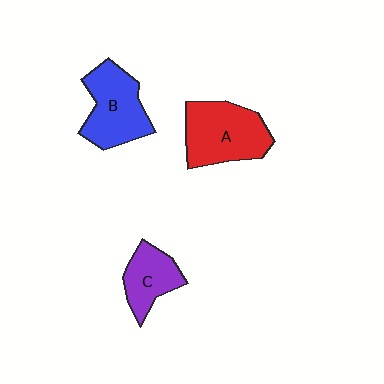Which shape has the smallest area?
Shape C (purple).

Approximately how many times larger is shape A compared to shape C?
Approximately 1.6 times.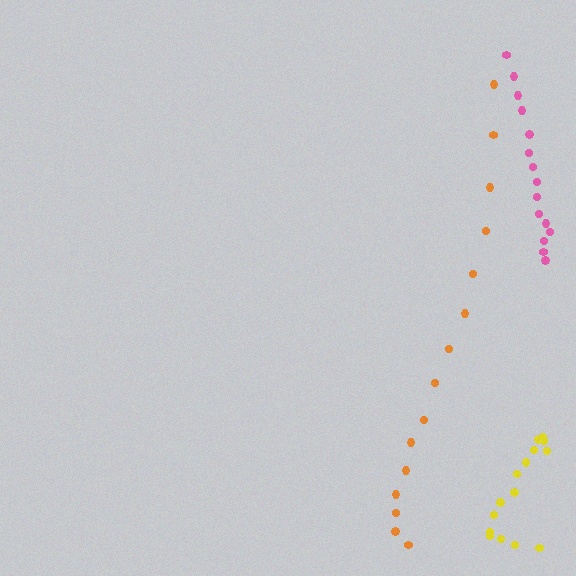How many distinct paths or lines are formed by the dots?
There are 3 distinct paths.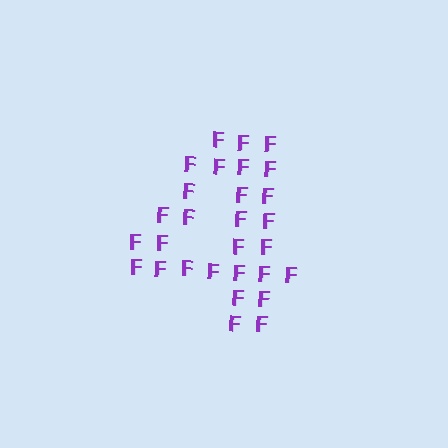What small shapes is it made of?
It is made of small letter F's.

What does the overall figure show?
The overall figure shows the digit 4.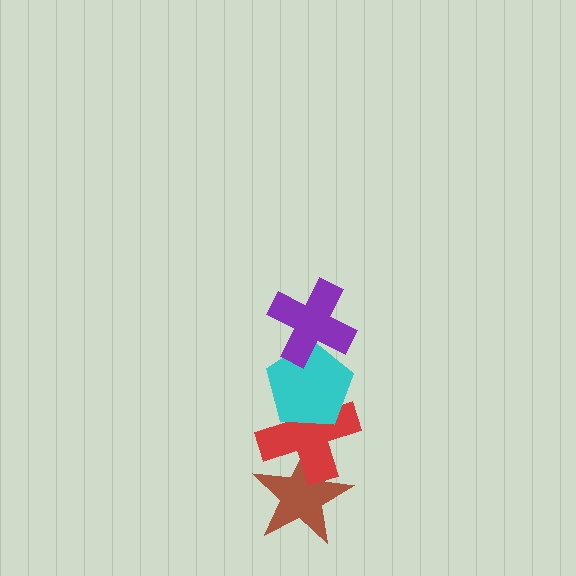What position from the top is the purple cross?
The purple cross is 1st from the top.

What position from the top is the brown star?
The brown star is 4th from the top.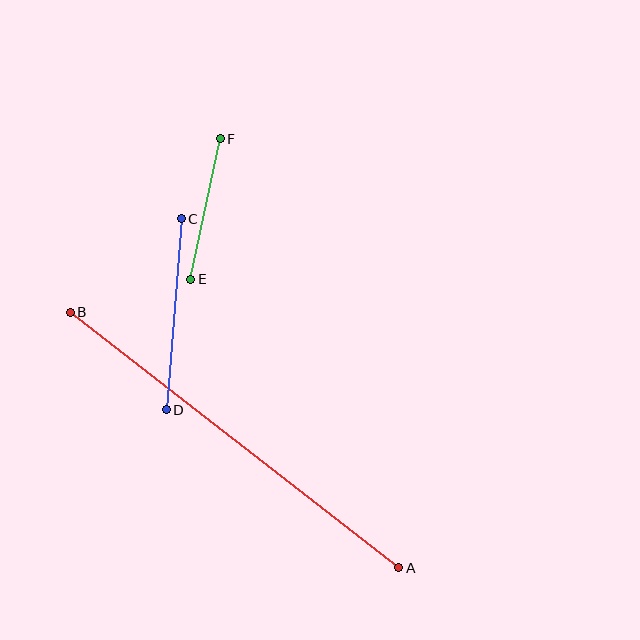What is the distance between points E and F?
The distance is approximately 144 pixels.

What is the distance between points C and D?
The distance is approximately 192 pixels.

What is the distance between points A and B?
The distance is approximately 416 pixels.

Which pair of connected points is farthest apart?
Points A and B are farthest apart.